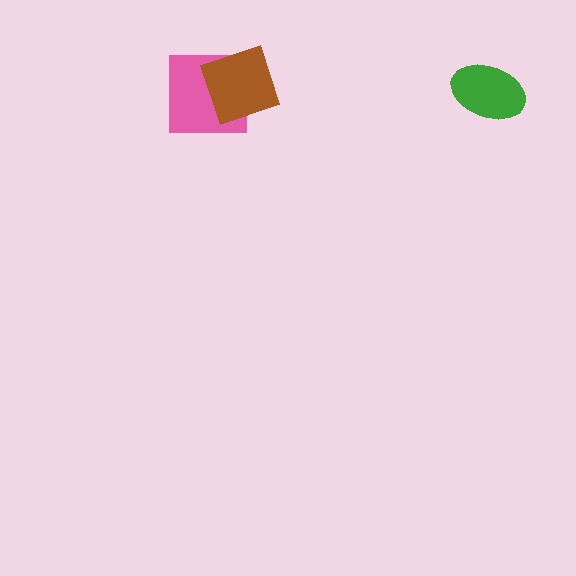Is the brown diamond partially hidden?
No, no other shape covers it.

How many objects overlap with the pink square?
1 object overlaps with the pink square.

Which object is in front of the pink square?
The brown diamond is in front of the pink square.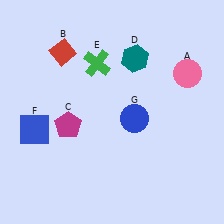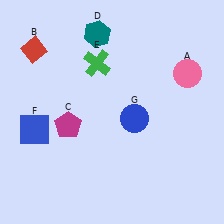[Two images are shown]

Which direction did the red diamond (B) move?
The red diamond (B) moved left.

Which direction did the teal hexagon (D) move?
The teal hexagon (D) moved left.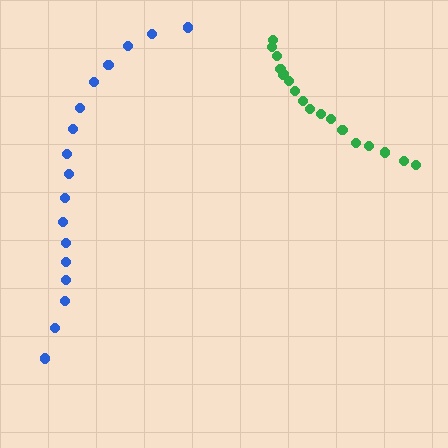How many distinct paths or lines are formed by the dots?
There are 2 distinct paths.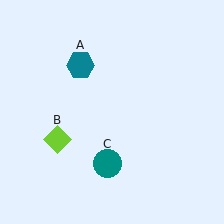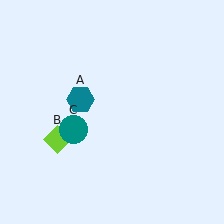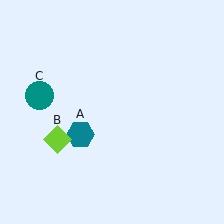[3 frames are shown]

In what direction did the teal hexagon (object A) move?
The teal hexagon (object A) moved down.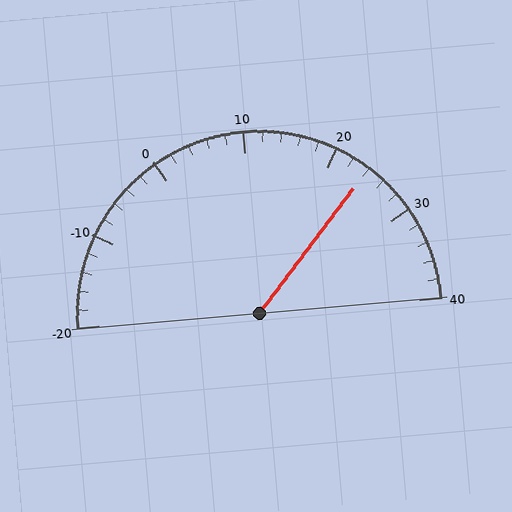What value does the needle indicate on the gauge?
The needle indicates approximately 24.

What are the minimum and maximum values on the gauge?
The gauge ranges from -20 to 40.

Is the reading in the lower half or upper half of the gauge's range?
The reading is in the upper half of the range (-20 to 40).